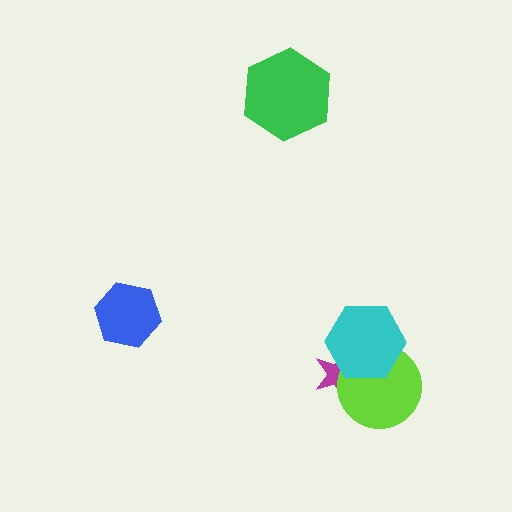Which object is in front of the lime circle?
The cyan hexagon is in front of the lime circle.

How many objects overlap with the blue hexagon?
0 objects overlap with the blue hexagon.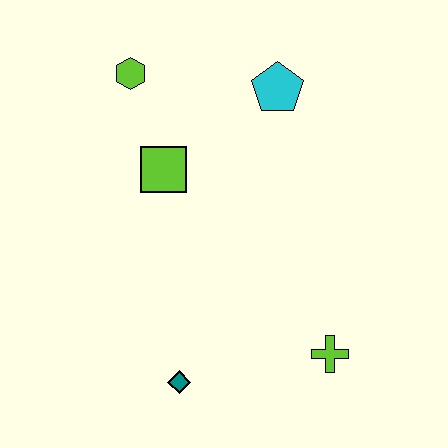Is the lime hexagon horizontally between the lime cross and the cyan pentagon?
No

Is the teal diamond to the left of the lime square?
No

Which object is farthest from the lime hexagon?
The lime cross is farthest from the lime hexagon.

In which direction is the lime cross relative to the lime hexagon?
The lime cross is below the lime hexagon.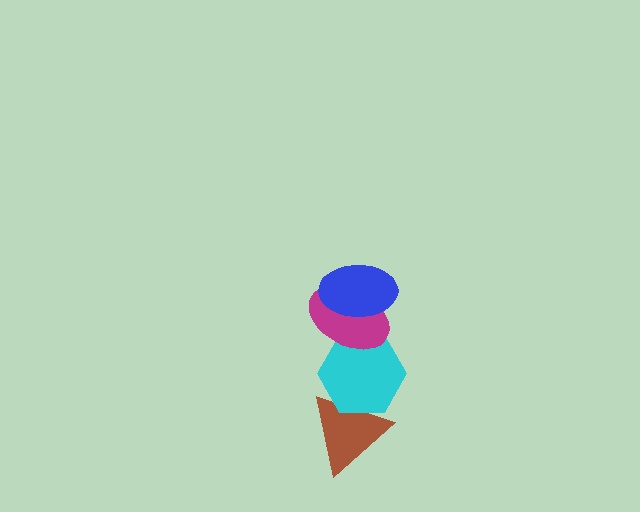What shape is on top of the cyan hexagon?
The magenta ellipse is on top of the cyan hexagon.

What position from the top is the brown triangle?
The brown triangle is 4th from the top.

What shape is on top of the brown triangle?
The cyan hexagon is on top of the brown triangle.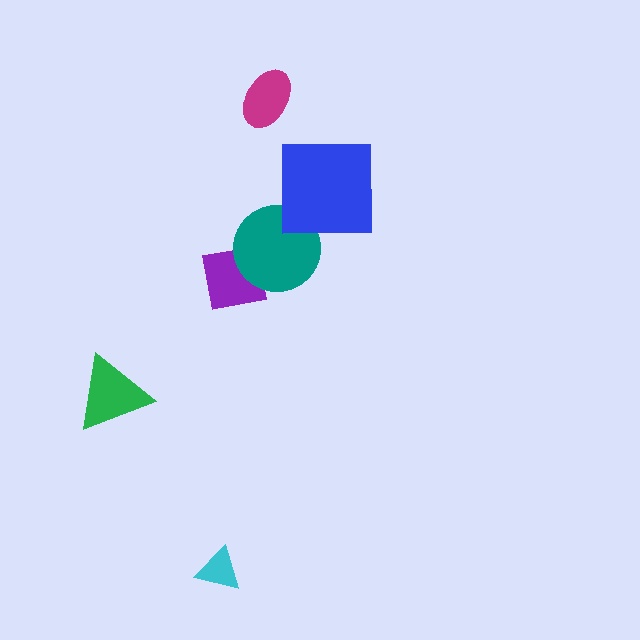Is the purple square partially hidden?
Yes, it is partially covered by another shape.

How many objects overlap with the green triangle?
0 objects overlap with the green triangle.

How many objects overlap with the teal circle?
2 objects overlap with the teal circle.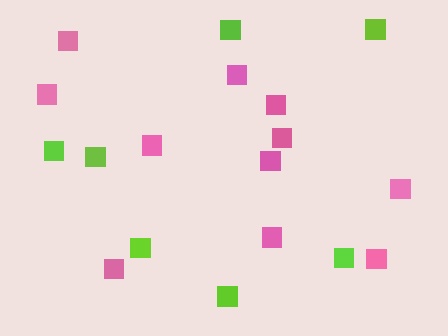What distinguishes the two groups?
There are 2 groups: one group of lime squares (7) and one group of pink squares (11).